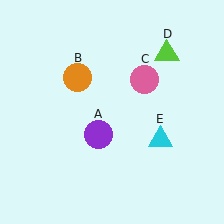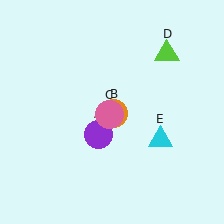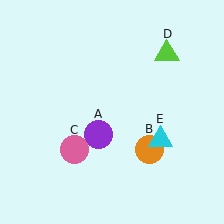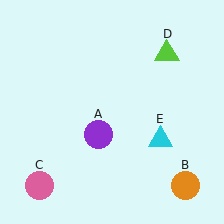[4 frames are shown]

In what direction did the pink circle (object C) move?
The pink circle (object C) moved down and to the left.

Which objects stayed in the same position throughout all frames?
Purple circle (object A) and lime triangle (object D) and cyan triangle (object E) remained stationary.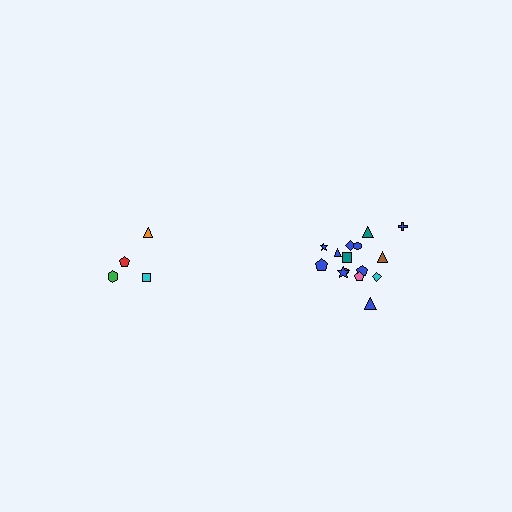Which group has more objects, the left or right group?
The right group.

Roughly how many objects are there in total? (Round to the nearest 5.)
Roughly 20 objects in total.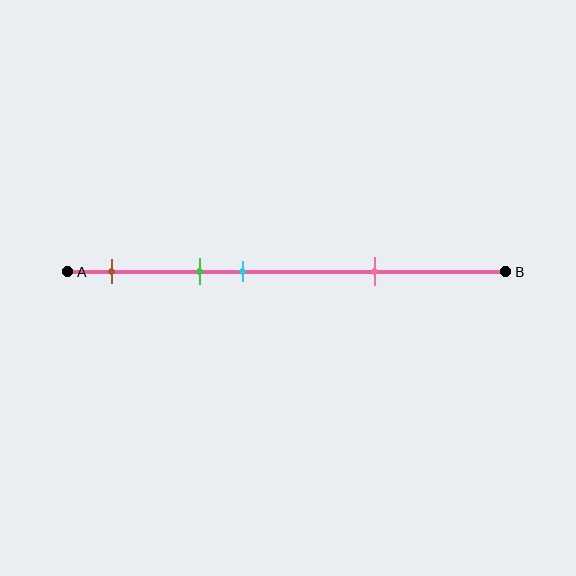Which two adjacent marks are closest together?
The green and cyan marks are the closest adjacent pair.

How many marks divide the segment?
There are 4 marks dividing the segment.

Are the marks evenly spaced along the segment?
No, the marks are not evenly spaced.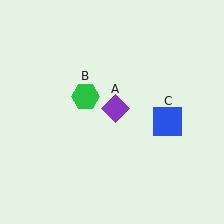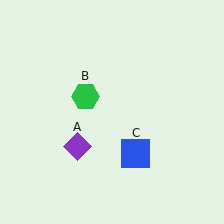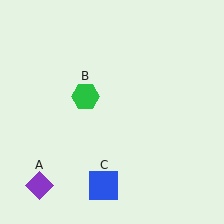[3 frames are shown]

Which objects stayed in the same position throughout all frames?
Green hexagon (object B) remained stationary.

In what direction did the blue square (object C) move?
The blue square (object C) moved down and to the left.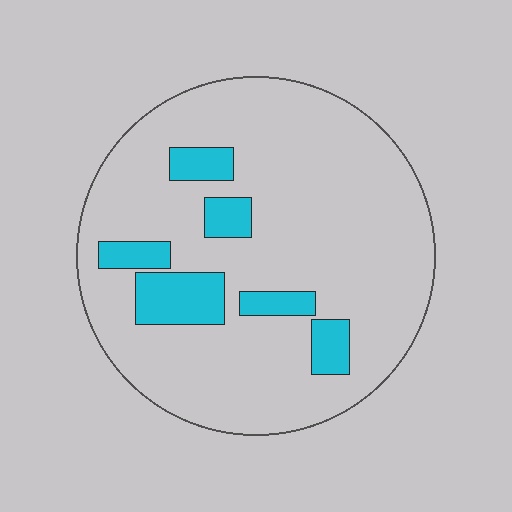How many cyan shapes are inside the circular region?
6.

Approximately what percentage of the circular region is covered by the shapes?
Approximately 15%.